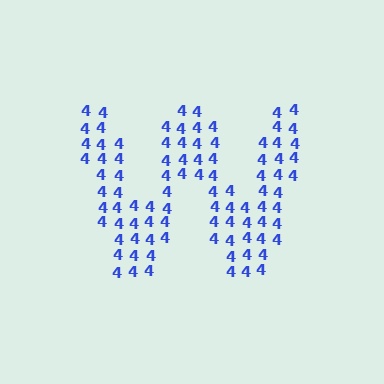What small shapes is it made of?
It is made of small digit 4's.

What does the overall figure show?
The overall figure shows the letter W.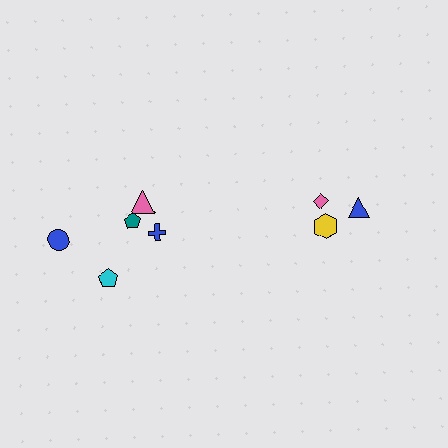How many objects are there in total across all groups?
There are 8 objects.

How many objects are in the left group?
There are 5 objects.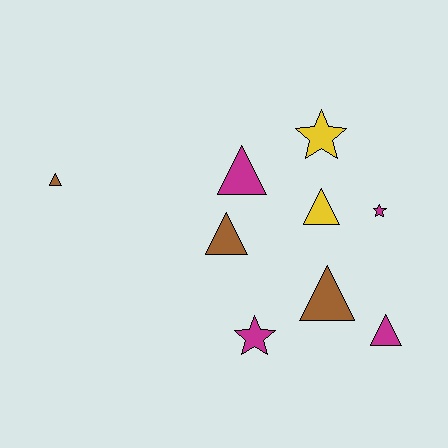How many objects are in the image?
There are 9 objects.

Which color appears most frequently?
Magenta, with 4 objects.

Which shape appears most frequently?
Triangle, with 6 objects.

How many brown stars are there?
There are no brown stars.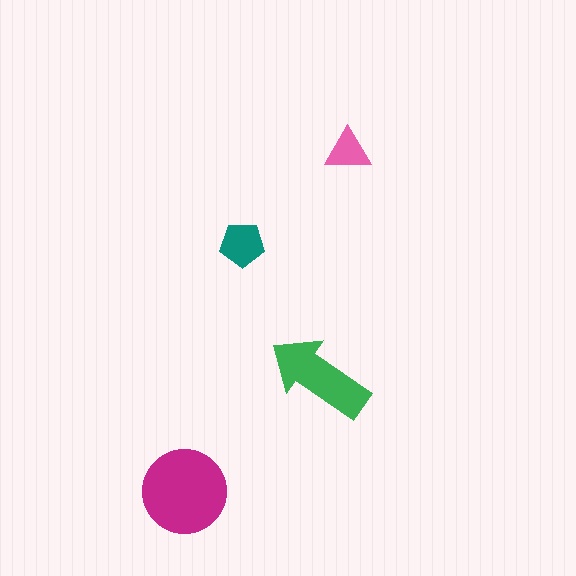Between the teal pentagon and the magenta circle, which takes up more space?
The magenta circle.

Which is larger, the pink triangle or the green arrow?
The green arrow.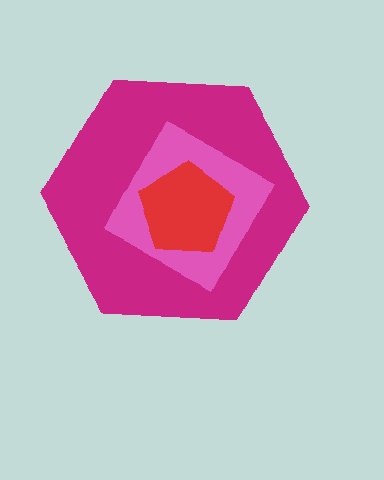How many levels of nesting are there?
3.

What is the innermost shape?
The red pentagon.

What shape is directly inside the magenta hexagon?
The pink square.